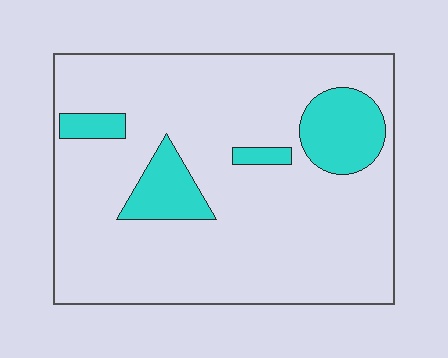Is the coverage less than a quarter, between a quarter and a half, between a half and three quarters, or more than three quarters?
Less than a quarter.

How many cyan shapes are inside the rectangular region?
4.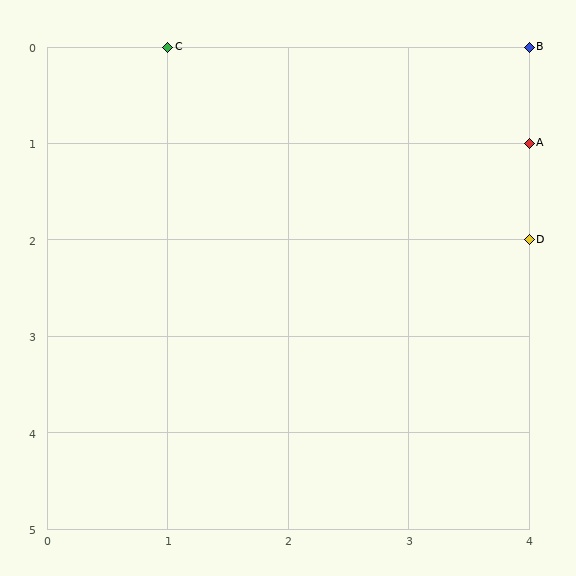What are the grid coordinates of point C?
Point C is at grid coordinates (1, 0).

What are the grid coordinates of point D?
Point D is at grid coordinates (4, 2).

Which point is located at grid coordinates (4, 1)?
Point A is at (4, 1).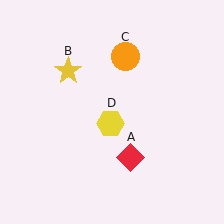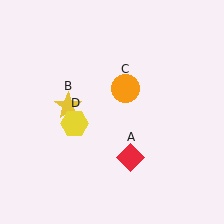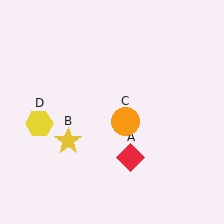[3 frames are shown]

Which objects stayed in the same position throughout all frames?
Red diamond (object A) remained stationary.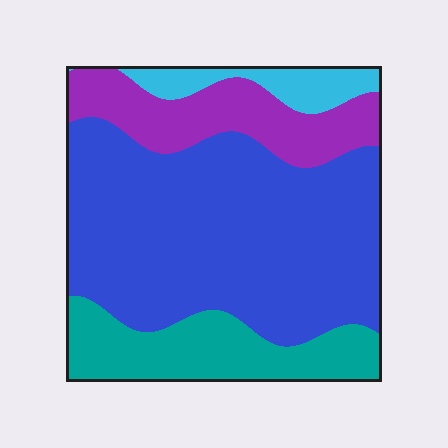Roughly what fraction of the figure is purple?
Purple takes up about one sixth (1/6) of the figure.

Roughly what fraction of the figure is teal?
Teal covers about 20% of the figure.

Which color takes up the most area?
Blue, at roughly 55%.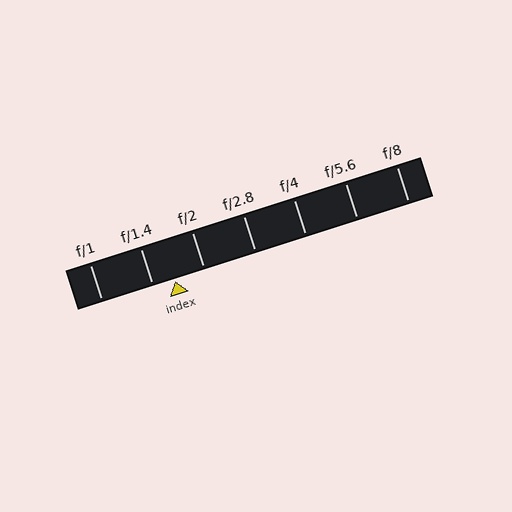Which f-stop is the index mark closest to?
The index mark is closest to f/1.4.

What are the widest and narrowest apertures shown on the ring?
The widest aperture shown is f/1 and the narrowest is f/8.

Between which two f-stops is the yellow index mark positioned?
The index mark is between f/1.4 and f/2.